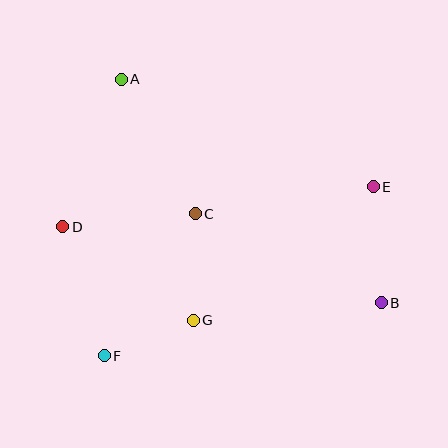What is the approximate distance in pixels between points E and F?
The distance between E and F is approximately 318 pixels.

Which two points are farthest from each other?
Points A and B are farthest from each other.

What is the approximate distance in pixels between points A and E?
The distance between A and E is approximately 274 pixels.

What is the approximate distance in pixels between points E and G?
The distance between E and G is approximately 224 pixels.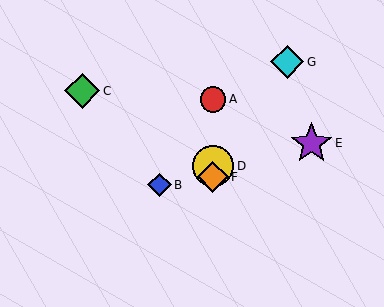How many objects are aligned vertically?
3 objects (A, D, F) are aligned vertically.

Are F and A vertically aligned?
Yes, both are at x≈213.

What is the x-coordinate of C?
Object C is at x≈82.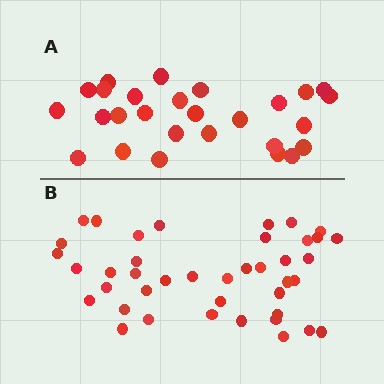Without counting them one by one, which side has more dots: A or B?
Region B (the bottom region) has more dots.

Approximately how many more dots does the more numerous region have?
Region B has approximately 15 more dots than region A.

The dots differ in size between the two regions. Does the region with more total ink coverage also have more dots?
No. Region A has more total ink coverage because its dots are larger, but region B actually contains more individual dots. Total area can be misleading — the number of items is what matters here.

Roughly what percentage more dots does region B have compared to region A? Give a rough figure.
About 50% more.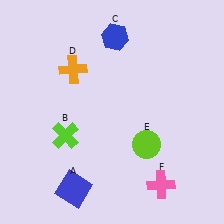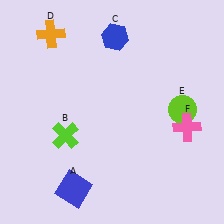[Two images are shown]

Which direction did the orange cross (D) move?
The orange cross (D) moved up.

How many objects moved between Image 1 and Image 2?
3 objects moved between the two images.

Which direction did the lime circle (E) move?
The lime circle (E) moved up.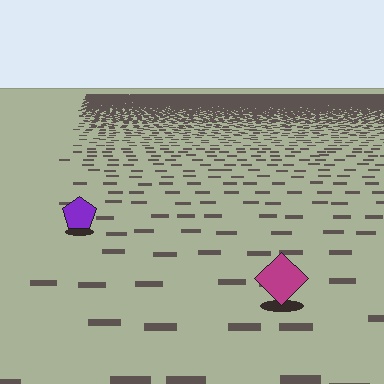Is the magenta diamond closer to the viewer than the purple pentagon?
Yes. The magenta diamond is closer — you can tell from the texture gradient: the ground texture is coarser near it.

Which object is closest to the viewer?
The magenta diamond is closest. The texture marks near it are larger and more spread out.